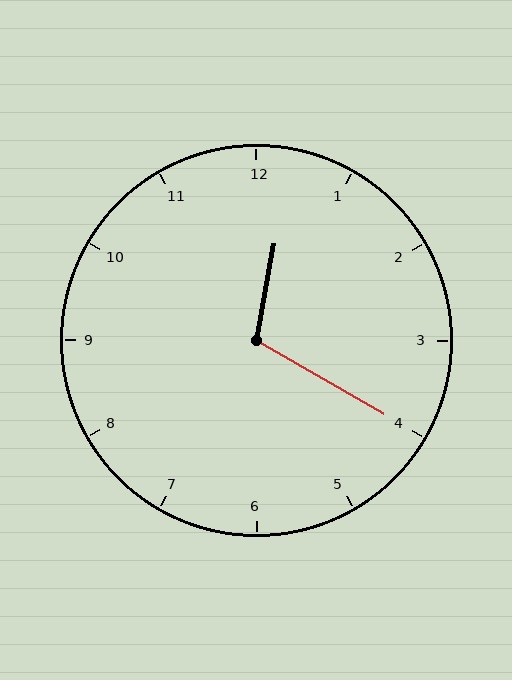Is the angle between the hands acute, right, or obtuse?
It is obtuse.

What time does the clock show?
12:20.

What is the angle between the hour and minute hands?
Approximately 110 degrees.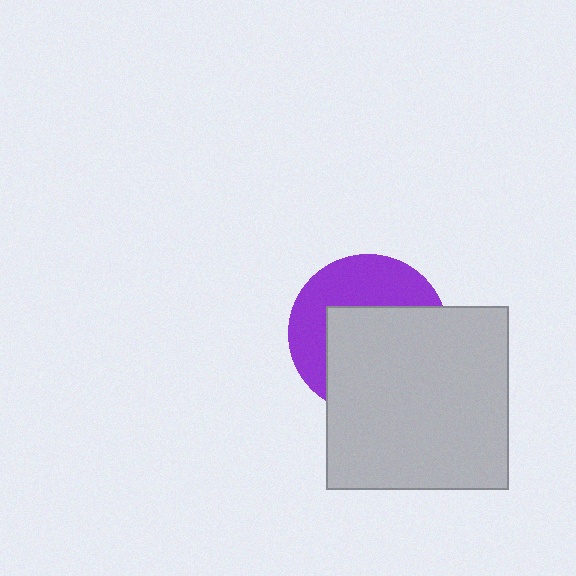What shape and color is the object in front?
The object in front is a light gray square.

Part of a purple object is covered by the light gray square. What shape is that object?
It is a circle.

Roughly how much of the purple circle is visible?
A small part of it is visible (roughly 42%).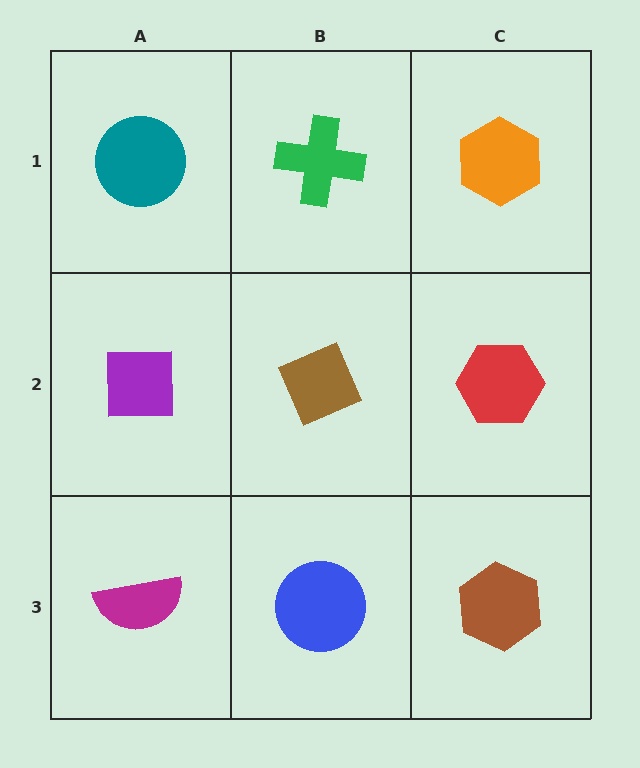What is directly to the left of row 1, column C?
A green cross.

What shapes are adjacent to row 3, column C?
A red hexagon (row 2, column C), a blue circle (row 3, column B).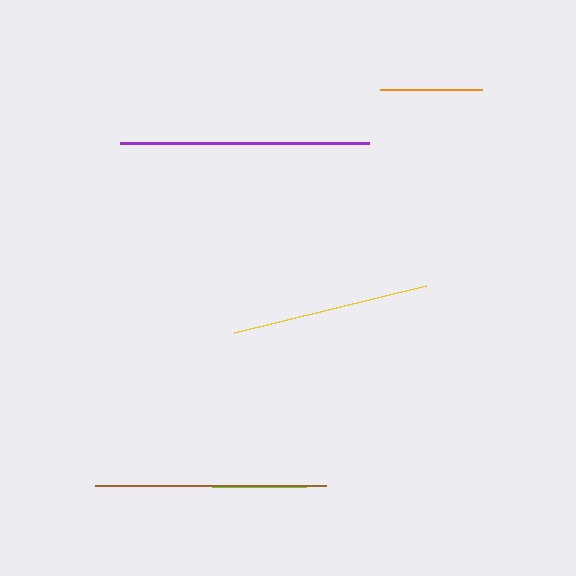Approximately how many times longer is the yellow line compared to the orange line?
The yellow line is approximately 2.0 times the length of the orange line.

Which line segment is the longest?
The purple line is the longest at approximately 249 pixels.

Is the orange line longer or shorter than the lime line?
The orange line is longer than the lime line.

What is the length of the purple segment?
The purple segment is approximately 249 pixels long.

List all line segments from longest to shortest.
From longest to shortest: purple, brown, yellow, orange, lime.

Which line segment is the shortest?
The lime line is the shortest at approximately 94 pixels.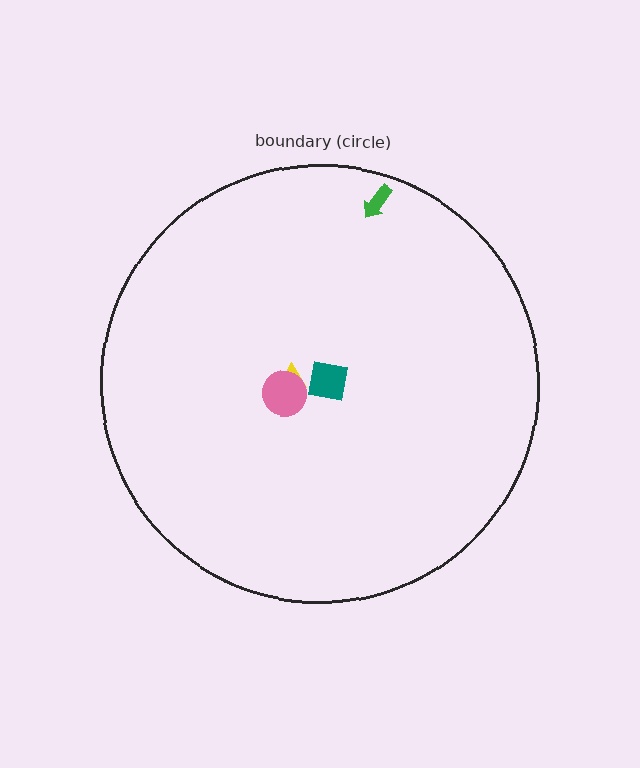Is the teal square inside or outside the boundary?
Inside.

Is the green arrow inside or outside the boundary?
Inside.